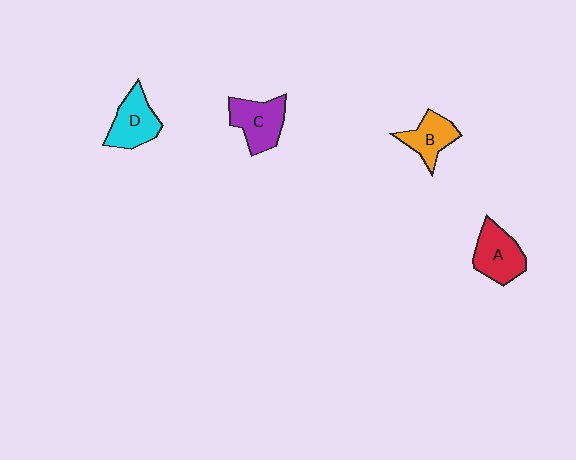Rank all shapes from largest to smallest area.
From largest to smallest: C (purple), A (red), D (cyan), B (orange).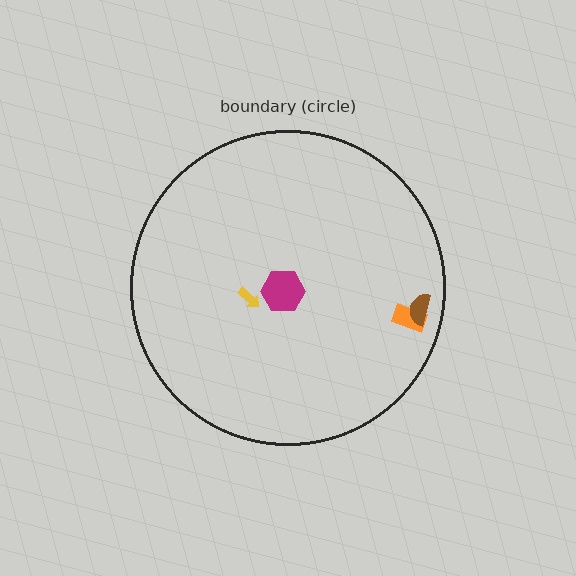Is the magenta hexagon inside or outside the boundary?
Inside.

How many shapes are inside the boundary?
4 inside, 0 outside.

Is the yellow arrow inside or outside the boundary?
Inside.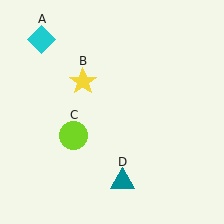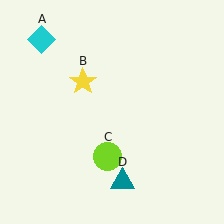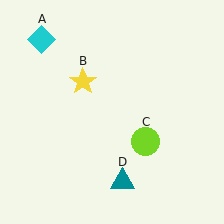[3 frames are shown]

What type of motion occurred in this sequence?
The lime circle (object C) rotated counterclockwise around the center of the scene.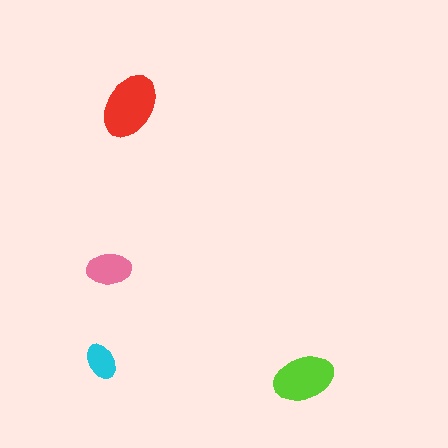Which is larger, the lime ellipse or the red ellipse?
The red one.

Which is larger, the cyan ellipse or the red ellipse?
The red one.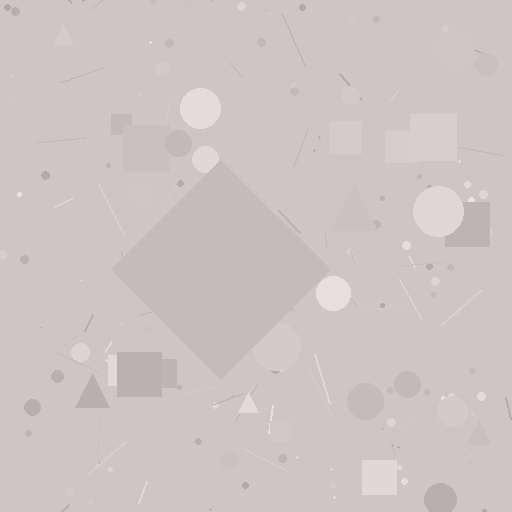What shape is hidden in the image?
A diamond is hidden in the image.